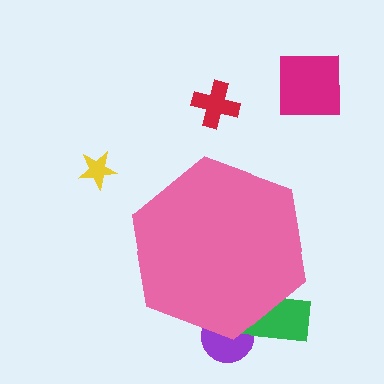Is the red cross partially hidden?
No, the red cross is fully visible.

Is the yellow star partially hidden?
No, the yellow star is fully visible.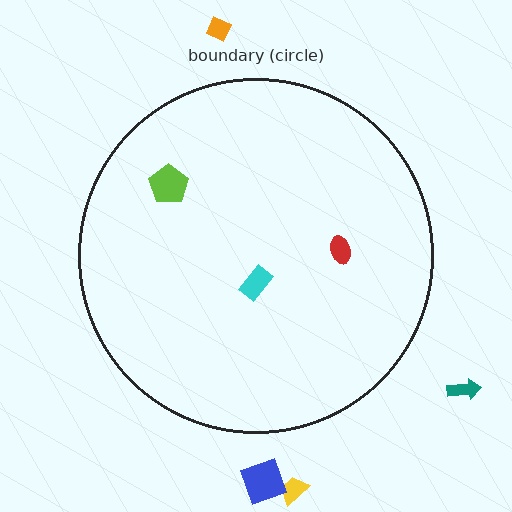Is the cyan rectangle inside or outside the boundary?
Inside.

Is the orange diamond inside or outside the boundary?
Outside.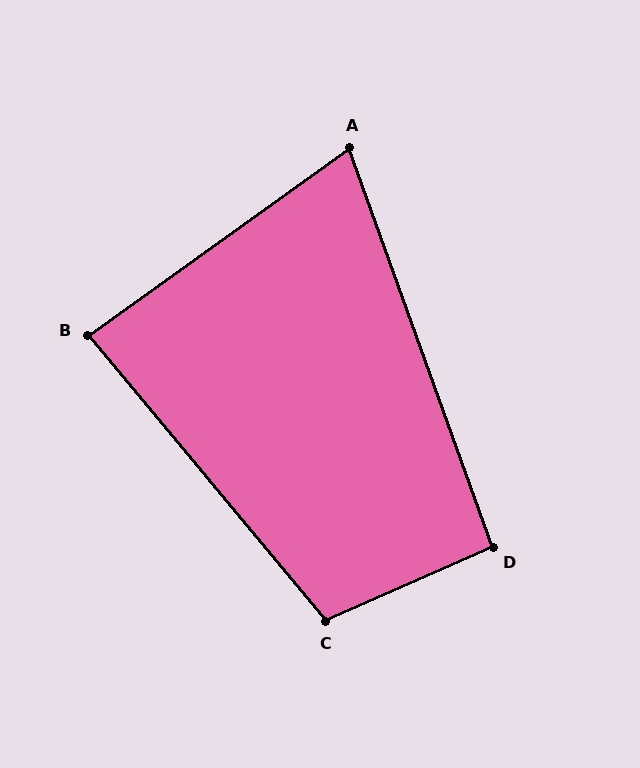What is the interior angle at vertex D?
Approximately 94 degrees (approximately right).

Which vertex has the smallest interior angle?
A, at approximately 74 degrees.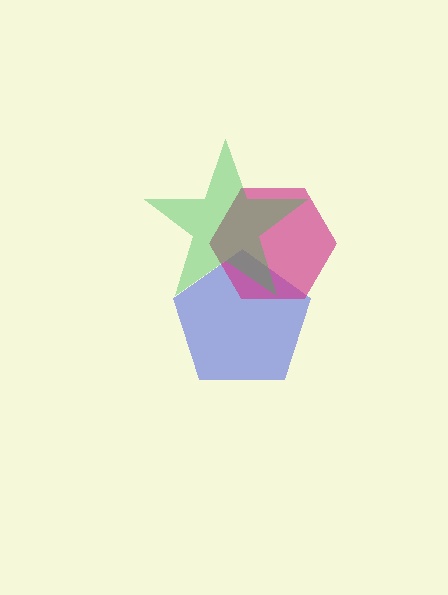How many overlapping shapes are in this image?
There are 3 overlapping shapes in the image.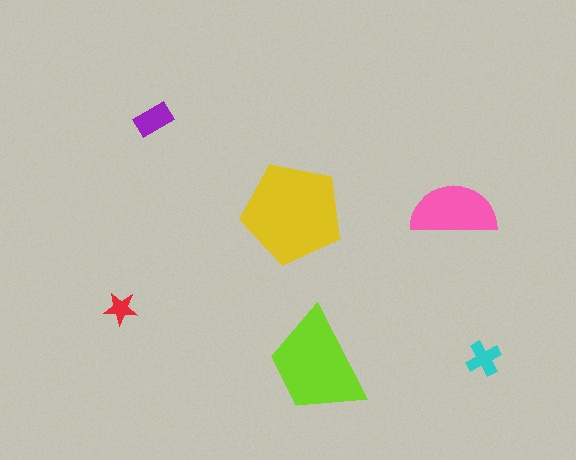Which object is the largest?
The yellow pentagon.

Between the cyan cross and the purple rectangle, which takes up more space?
The purple rectangle.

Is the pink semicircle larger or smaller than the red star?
Larger.